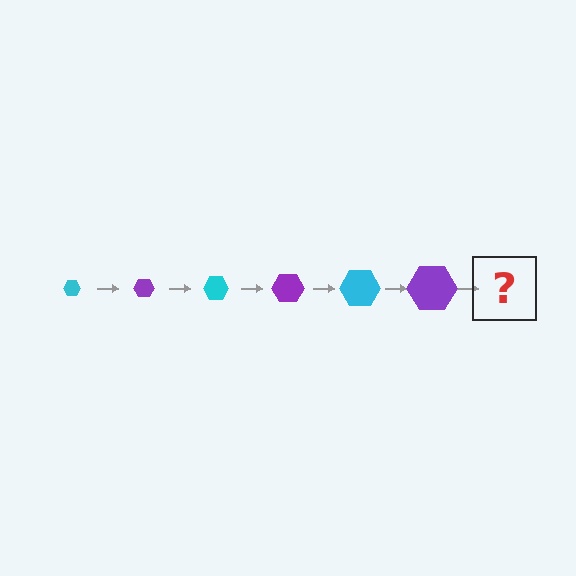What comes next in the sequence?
The next element should be a cyan hexagon, larger than the previous one.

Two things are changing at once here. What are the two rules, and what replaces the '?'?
The two rules are that the hexagon grows larger each step and the color cycles through cyan and purple. The '?' should be a cyan hexagon, larger than the previous one.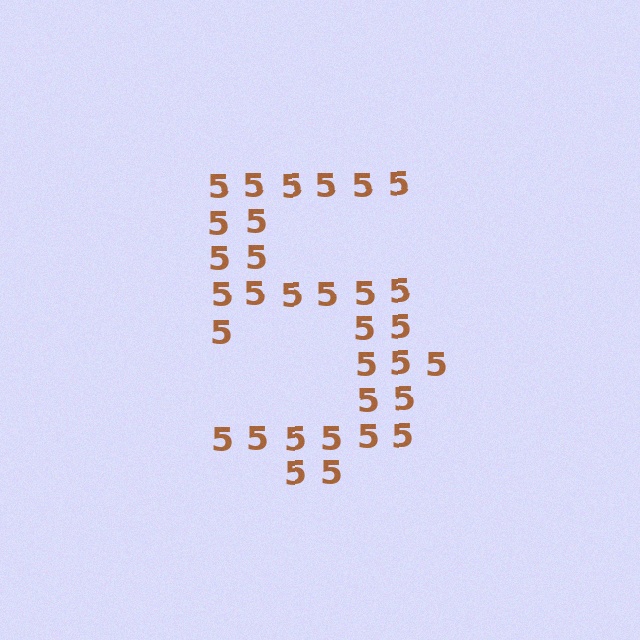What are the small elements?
The small elements are digit 5's.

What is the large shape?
The large shape is the digit 5.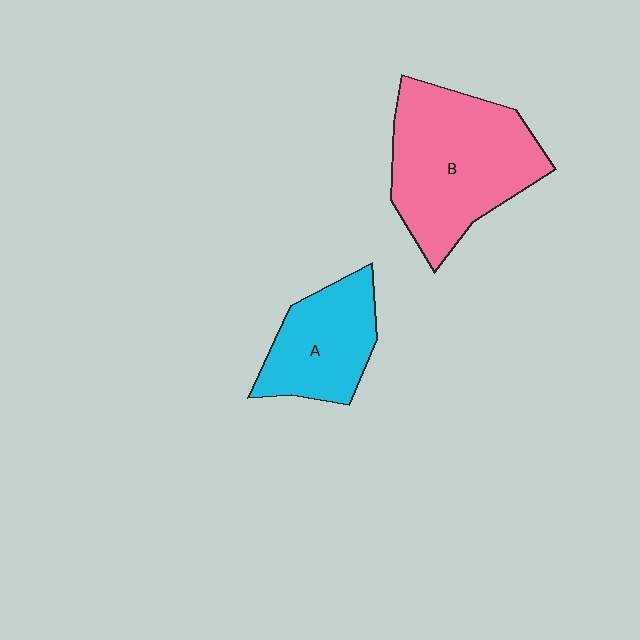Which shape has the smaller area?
Shape A (cyan).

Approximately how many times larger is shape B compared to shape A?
Approximately 1.7 times.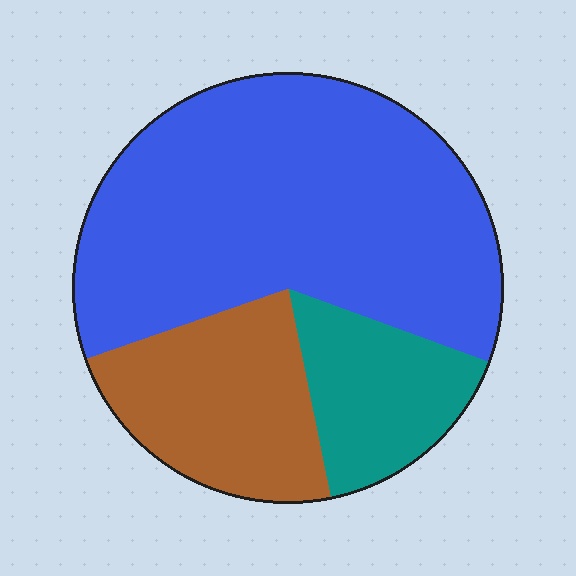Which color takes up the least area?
Teal, at roughly 15%.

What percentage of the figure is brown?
Brown takes up between a sixth and a third of the figure.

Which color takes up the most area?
Blue, at roughly 60%.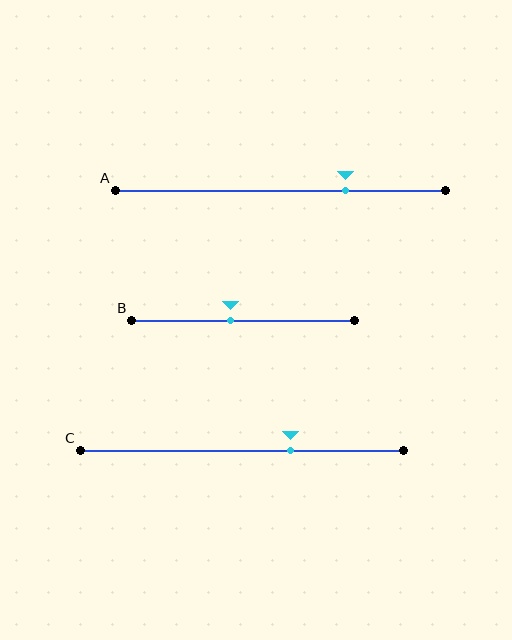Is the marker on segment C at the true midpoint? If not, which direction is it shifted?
No, the marker on segment C is shifted to the right by about 15% of the segment length.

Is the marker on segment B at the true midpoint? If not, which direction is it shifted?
No, the marker on segment B is shifted to the left by about 5% of the segment length.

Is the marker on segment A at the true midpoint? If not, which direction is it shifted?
No, the marker on segment A is shifted to the right by about 20% of the segment length.